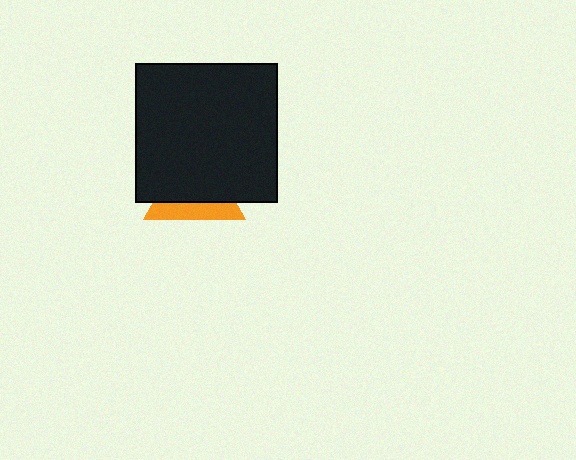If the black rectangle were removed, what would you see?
You would see the complete orange triangle.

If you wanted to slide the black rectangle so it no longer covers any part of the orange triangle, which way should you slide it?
Slide it up — that is the most direct way to separate the two shapes.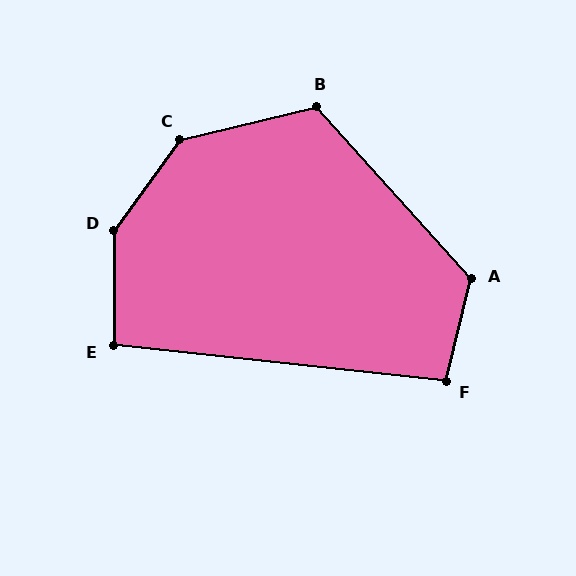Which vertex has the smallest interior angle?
E, at approximately 96 degrees.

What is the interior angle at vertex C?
Approximately 140 degrees (obtuse).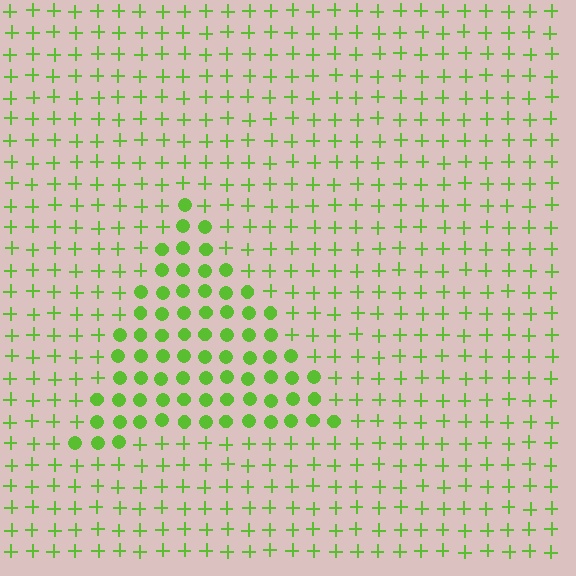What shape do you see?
I see a triangle.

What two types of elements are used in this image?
The image uses circles inside the triangle region and plus signs outside it.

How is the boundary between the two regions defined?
The boundary is defined by a change in element shape: circles inside vs. plus signs outside. All elements share the same color and spacing.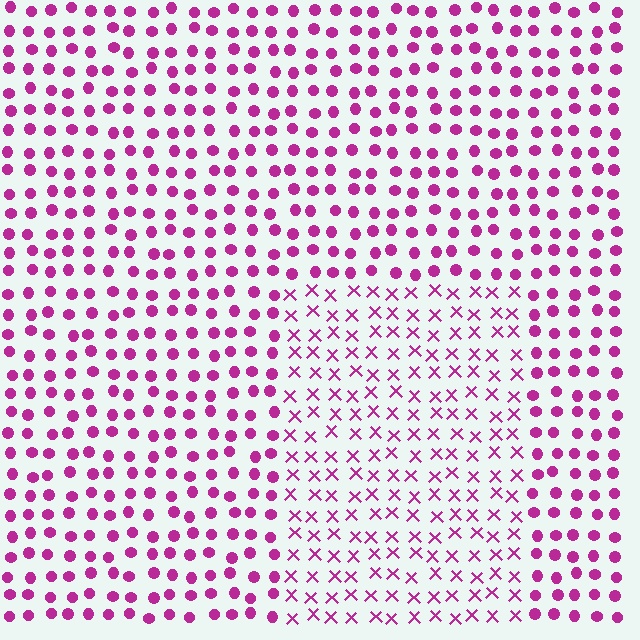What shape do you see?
I see a rectangle.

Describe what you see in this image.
The image is filled with small magenta elements arranged in a uniform grid. A rectangle-shaped region contains X marks, while the surrounding area contains circles. The boundary is defined purely by the change in element shape.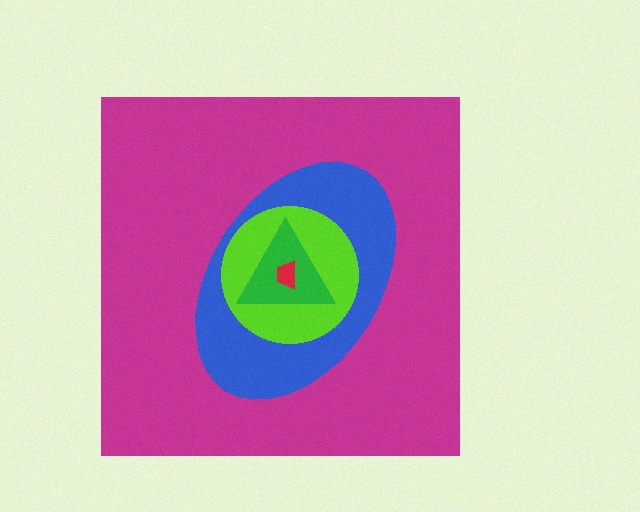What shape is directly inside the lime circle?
The green triangle.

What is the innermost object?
The red trapezoid.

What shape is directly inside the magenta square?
The blue ellipse.